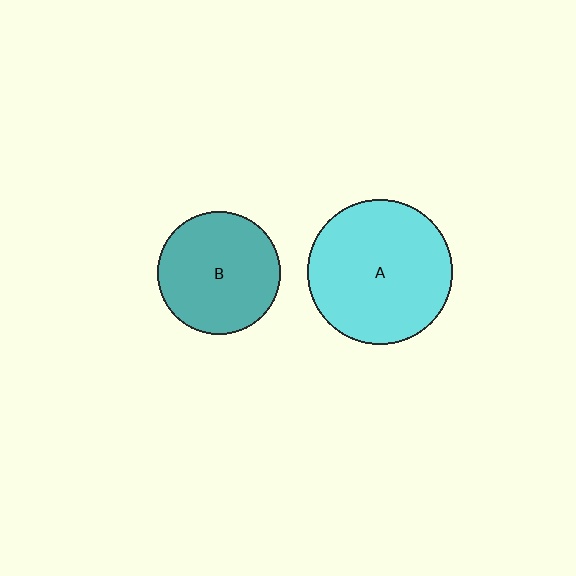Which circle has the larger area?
Circle A (cyan).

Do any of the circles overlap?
No, none of the circles overlap.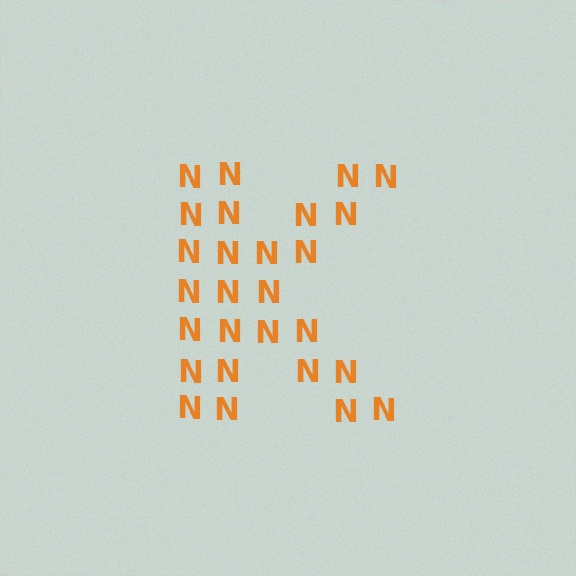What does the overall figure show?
The overall figure shows the letter K.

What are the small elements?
The small elements are letter N's.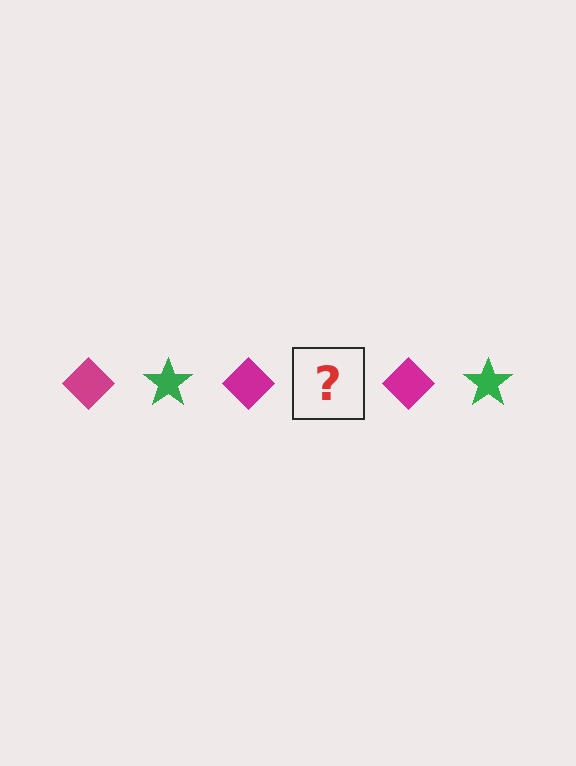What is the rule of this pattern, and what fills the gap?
The rule is that the pattern alternates between magenta diamond and green star. The gap should be filled with a green star.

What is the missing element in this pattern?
The missing element is a green star.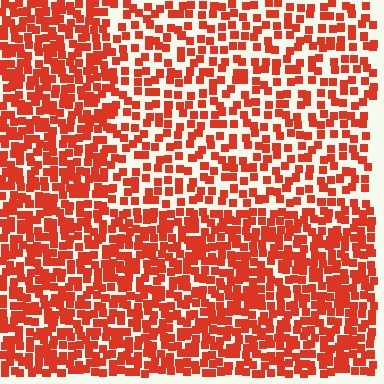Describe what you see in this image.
The image contains small red elements arranged at two different densities. A rectangle-shaped region is visible where the elements are less densely packed than the surrounding area.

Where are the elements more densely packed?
The elements are more densely packed outside the rectangle boundary.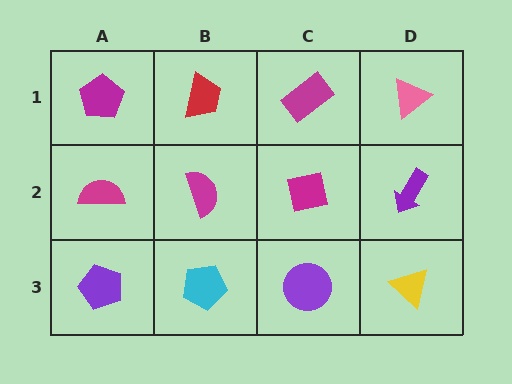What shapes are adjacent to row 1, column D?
A purple arrow (row 2, column D), a magenta rectangle (row 1, column C).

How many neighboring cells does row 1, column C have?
3.